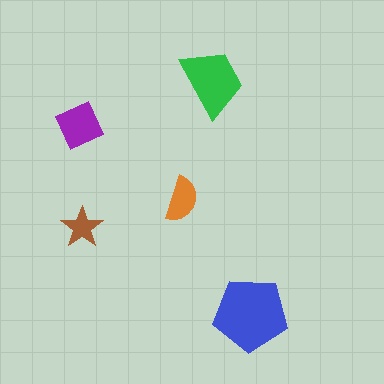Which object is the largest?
The blue pentagon.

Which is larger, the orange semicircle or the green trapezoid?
The green trapezoid.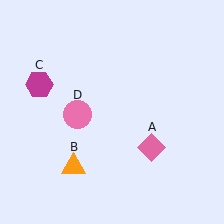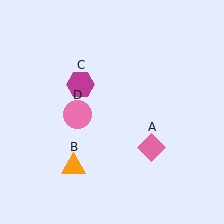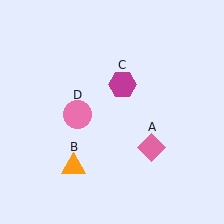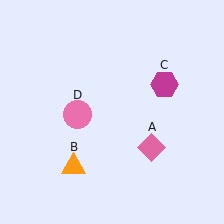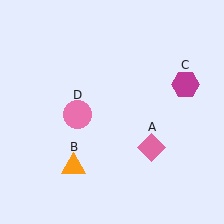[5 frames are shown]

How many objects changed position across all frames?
1 object changed position: magenta hexagon (object C).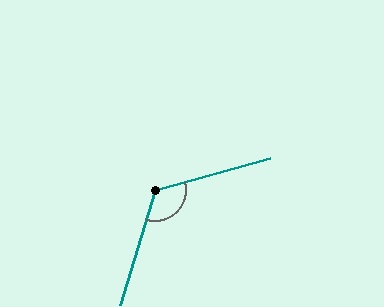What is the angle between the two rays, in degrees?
Approximately 122 degrees.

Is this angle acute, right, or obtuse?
It is obtuse.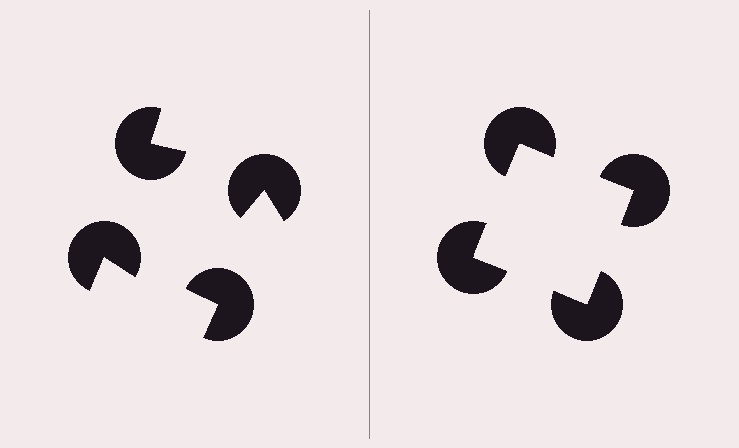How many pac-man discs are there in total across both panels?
8 — 4 on each side.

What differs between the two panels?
The pac-man discs are positioned identically on both sides; only the wedge orientations differ. On the right they align to a square; on the left they are misaligned.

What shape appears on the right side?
An illusory square.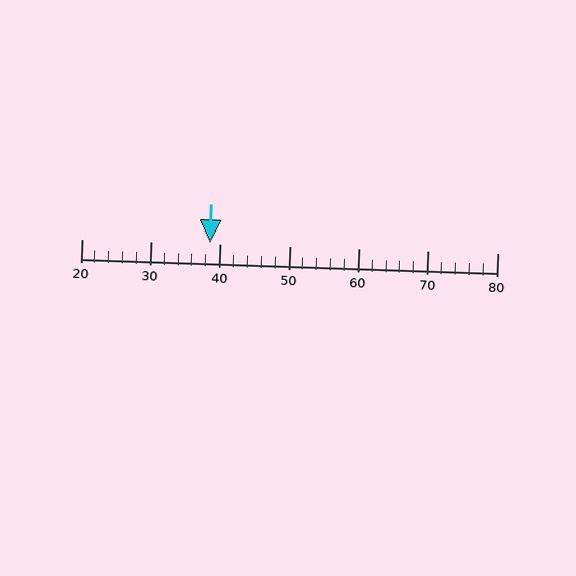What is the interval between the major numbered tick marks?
The major tick marks are spaced 10 units apart.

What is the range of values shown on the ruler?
The ruler shows values from 20 to 80.